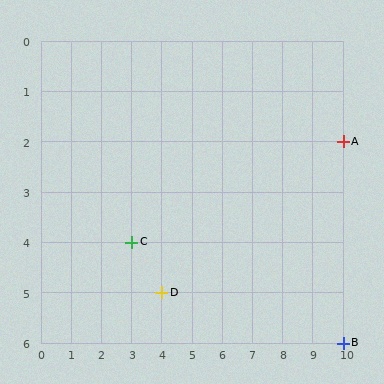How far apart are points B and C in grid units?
Points B and C are 7 columns and 2 rows apart (about 7.3 grid units diagonally).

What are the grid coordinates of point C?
Point C is at grid coordinates (3, 4).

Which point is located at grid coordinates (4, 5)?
Point D is at (4, 5).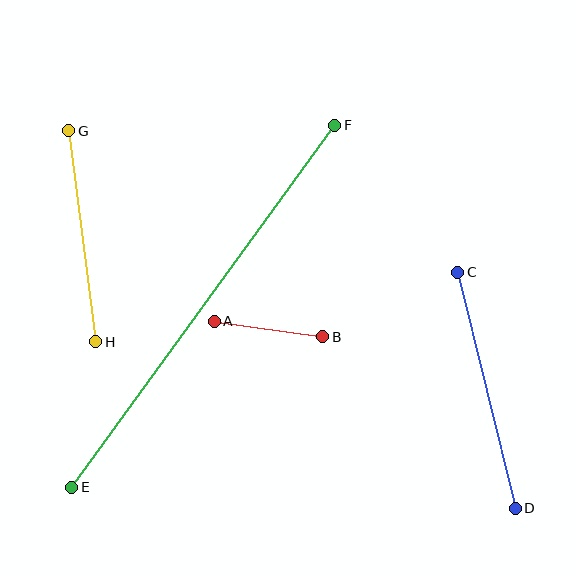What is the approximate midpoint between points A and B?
The midpoint is at approximately (268, 329) pixels.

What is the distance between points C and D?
The distance is approximately 243 pixels.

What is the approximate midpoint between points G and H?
The midpoint is at approximately (82, 236) pixels.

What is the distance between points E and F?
The distance is approximately 447 pixels.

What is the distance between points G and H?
The distance is approximately 213 pixels.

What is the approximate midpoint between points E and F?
The midpoint is at approximately (203, 306) pixels.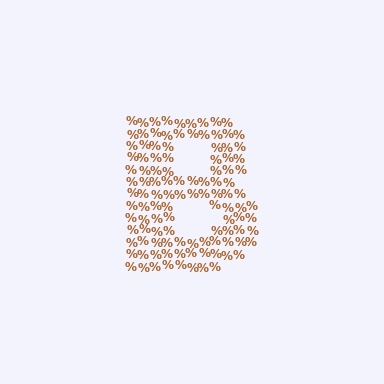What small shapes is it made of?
It is made of small percent signs.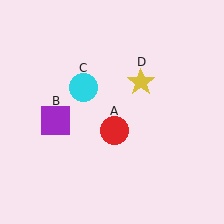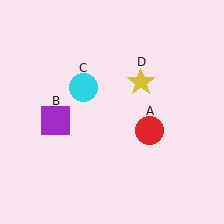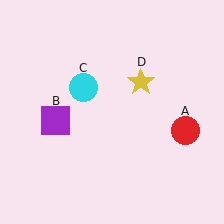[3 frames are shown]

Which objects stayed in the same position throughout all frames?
Purple square (object B) and cyan circle (object C) and yellow star (object D) remained stationary.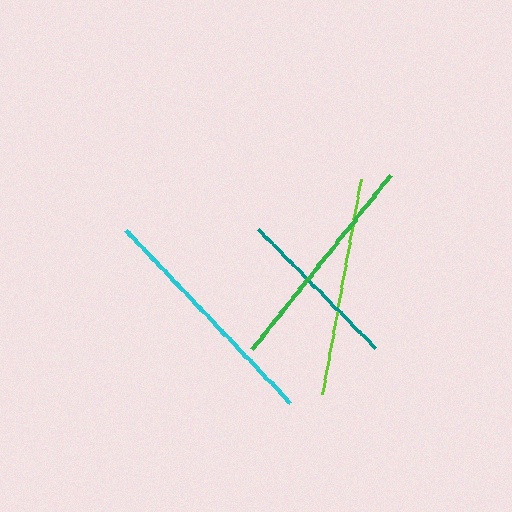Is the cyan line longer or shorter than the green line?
The cyan line is longer than the green line.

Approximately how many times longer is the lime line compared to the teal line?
The lime line is approximately 1.3 times the length of the teal line.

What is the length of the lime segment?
The lime segment is approximately 218 pixels long.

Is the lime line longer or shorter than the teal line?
The lime line is longer than the teal line.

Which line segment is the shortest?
The teal line is the shortest at approximately 167 pixels.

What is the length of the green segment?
The green segment is approximately 223 pixels long.